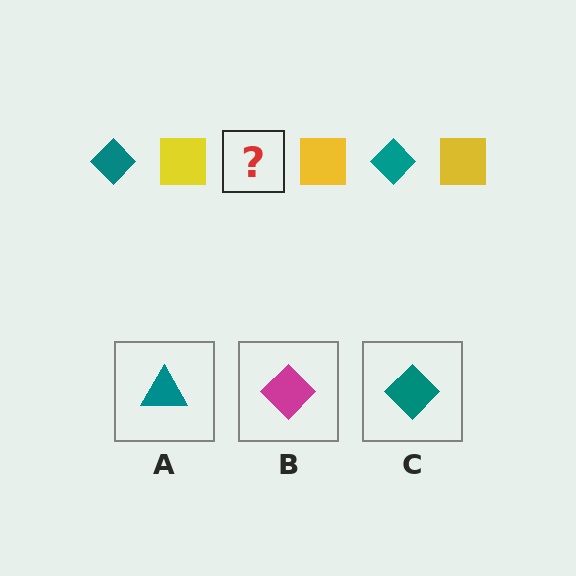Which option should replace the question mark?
Option C.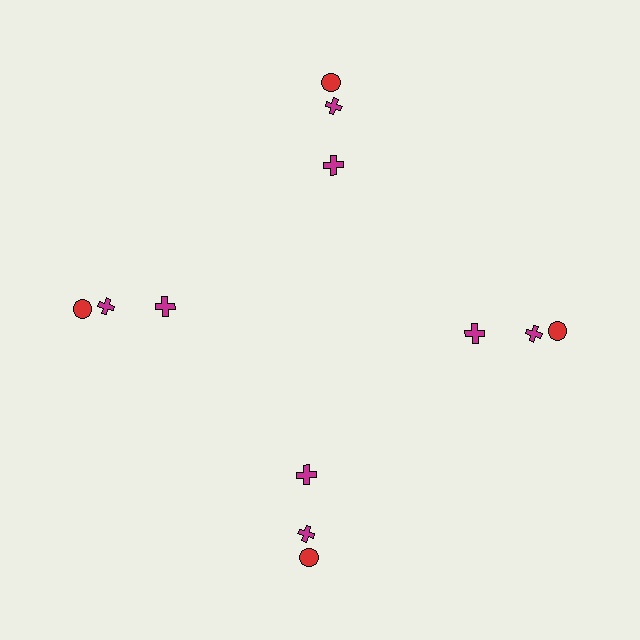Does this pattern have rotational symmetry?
Yes, this pattern has 4-fold rotational symmetry. It looks the same after rotating 90 degrees around the center.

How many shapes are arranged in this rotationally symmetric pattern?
There are 12 shapes, arranged in 4 groups of 3.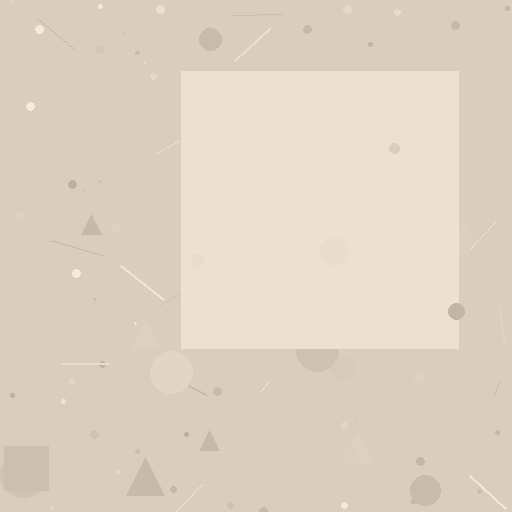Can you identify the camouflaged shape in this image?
The camouflaged shape is a square.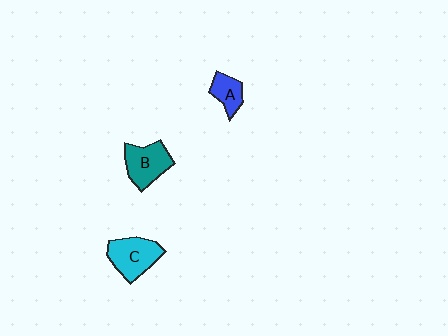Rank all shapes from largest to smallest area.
From largest to smallest: C (cyan), B (teal), A (blue).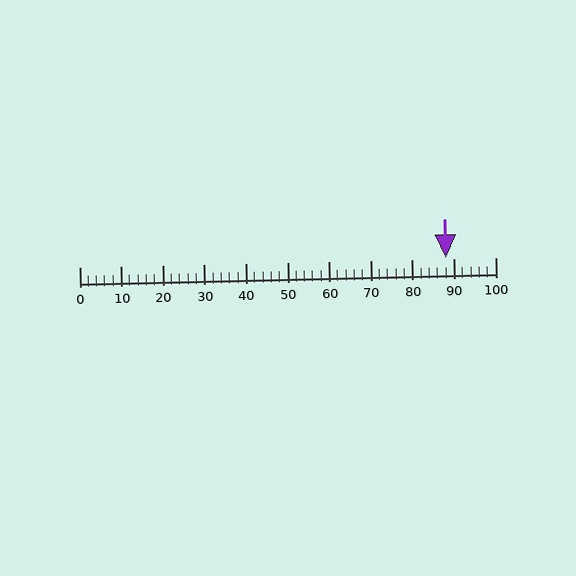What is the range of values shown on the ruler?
The ruler shows values from 0 to 100.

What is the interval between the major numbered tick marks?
The major tick marks are spaced 10 units apart.